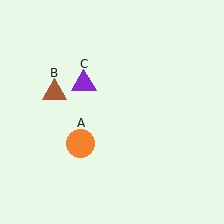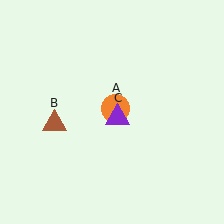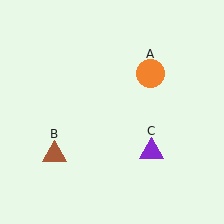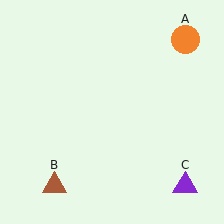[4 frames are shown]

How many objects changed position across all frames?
3 objects changed position: orange circle (object A), brown triangle (object B), purple triangle (object C).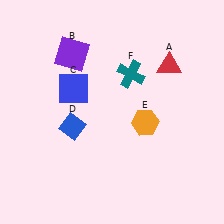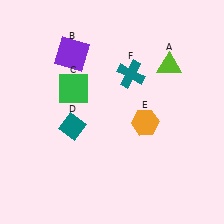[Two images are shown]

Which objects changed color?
A changed from red to lime. C changed from blue to green. D changed from blue to teal.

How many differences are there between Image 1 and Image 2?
There are 3 differences between the two images.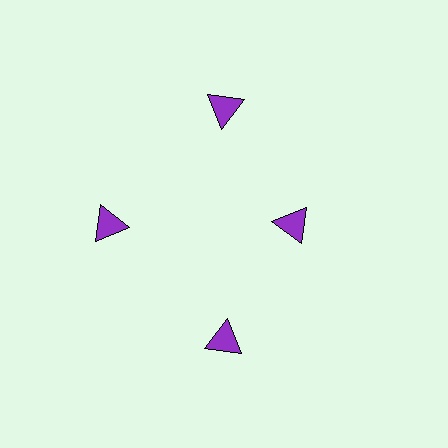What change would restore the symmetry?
The symmetry would be restored by moving it outward, back onto the ring so that all 4 triangles sit at equal angles and equal distance from the center.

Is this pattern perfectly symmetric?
No. The 4 purple triangles are arranged in a ring, but one element near the 3 o'clock position is pulled inward toward the center, breaking the 4-fold rotational symmetry.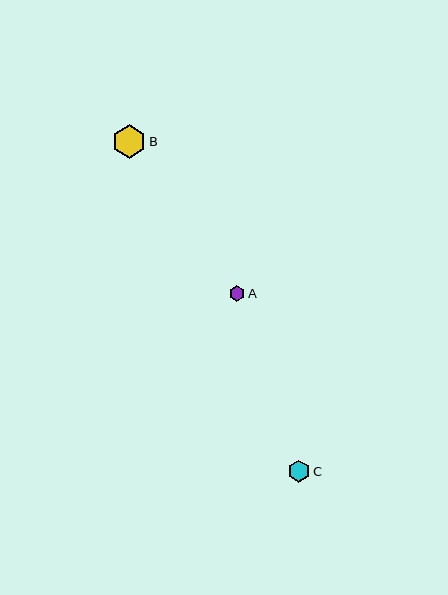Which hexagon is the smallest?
Hexagon A is the smallest with a size of approximately 15 pixels.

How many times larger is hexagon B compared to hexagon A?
Hexagon B is approximately 2.2 times the size of hexagon A.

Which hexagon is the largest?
Hexagon B is the largest with a size of approximately 33 pixels.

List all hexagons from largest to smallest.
From largest to smallest: B, C, A.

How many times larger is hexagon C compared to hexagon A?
Hexagon C is approximately 1.4 times the size of hexagon A.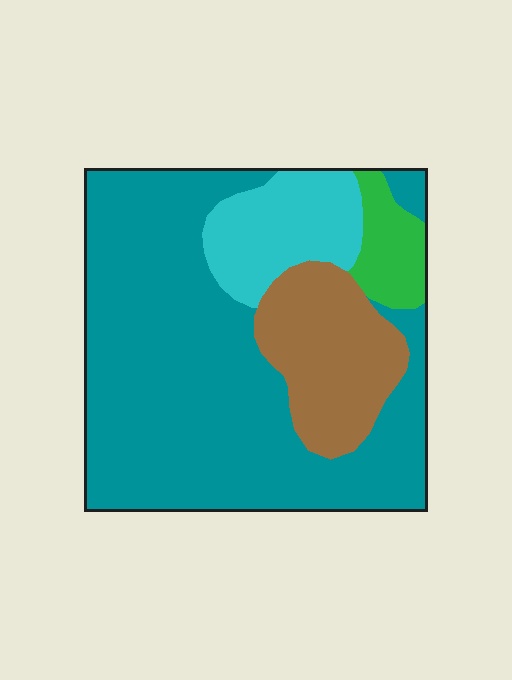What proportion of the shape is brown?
Brown covers 17% of the shape.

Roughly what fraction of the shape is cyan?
Cyan takes up about one eighth (1/8) of the shape.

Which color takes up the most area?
Teal, at roughly 65%.